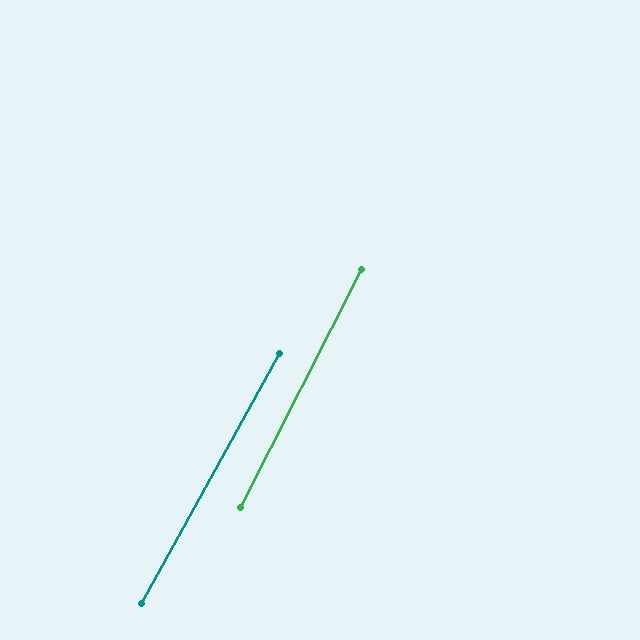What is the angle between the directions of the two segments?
Approximately 2 degrees.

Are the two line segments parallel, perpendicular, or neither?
Parallel — their directions differ by only 1.9°.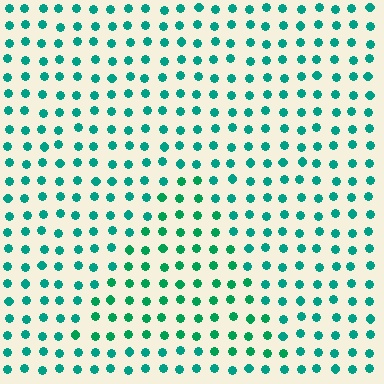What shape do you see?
I see a triangle.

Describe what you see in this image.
The image is filled with small teal elements in a uniform arrangement. A triangle-shaped region is visible where the elements are tinted to a slightly different hue, forming a subtle color boundary.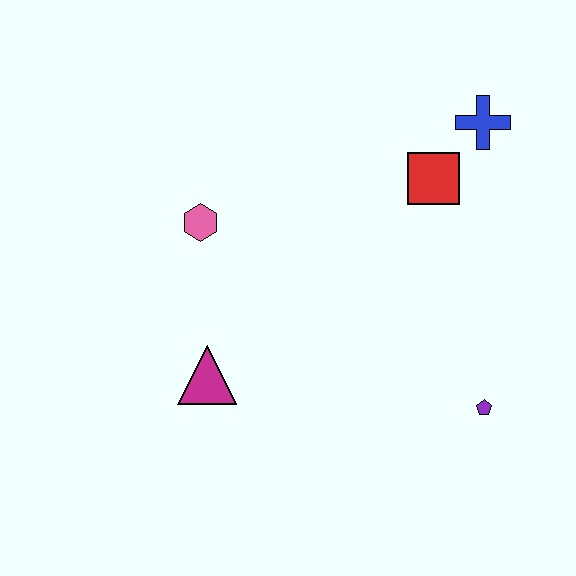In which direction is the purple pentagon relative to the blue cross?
The purple pentagon is below the blue cross.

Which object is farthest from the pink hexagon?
The purple pentagon is farthest from the pink hexagon.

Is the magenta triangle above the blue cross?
No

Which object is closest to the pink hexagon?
The magenta triangle is closest to the pink hexagon.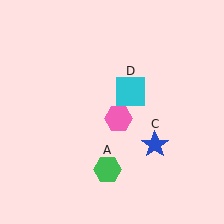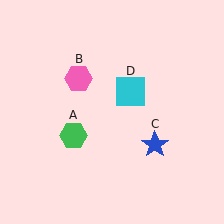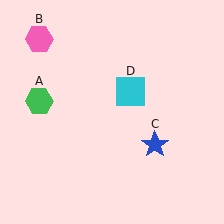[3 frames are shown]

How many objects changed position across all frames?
2 objects changed position: green hexagon (object A), pink hexagon (object B).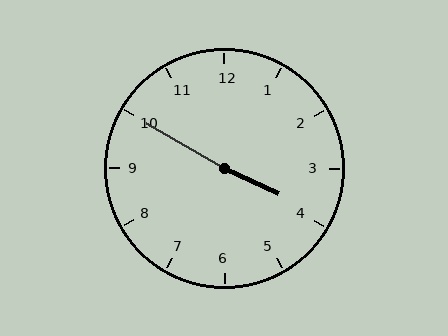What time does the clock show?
3:50.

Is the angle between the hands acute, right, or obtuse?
It is obtuse.